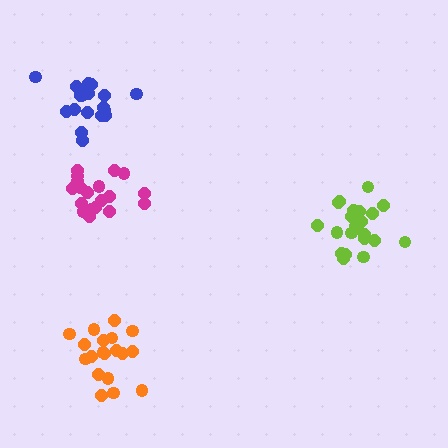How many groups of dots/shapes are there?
There are 4 groups.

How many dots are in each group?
Group 1: 21 dots, Group 2: 19 dots, Group 3: 19 dots, Group 4: 19 dots (78 total).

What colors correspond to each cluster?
The clusters are colored: lime, magenta, blue, orange.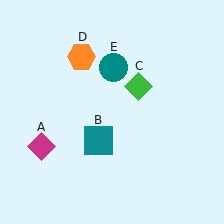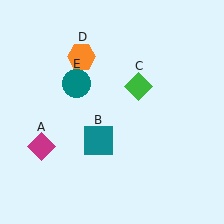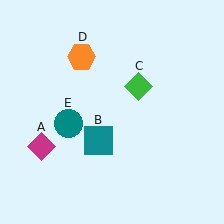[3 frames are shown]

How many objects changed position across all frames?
1 object changed position: teal circle (object E).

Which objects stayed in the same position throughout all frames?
Magenta diamond (object A) and teal square (object B) and green diamond (object C) and orange hexagon (object D) remained stationary.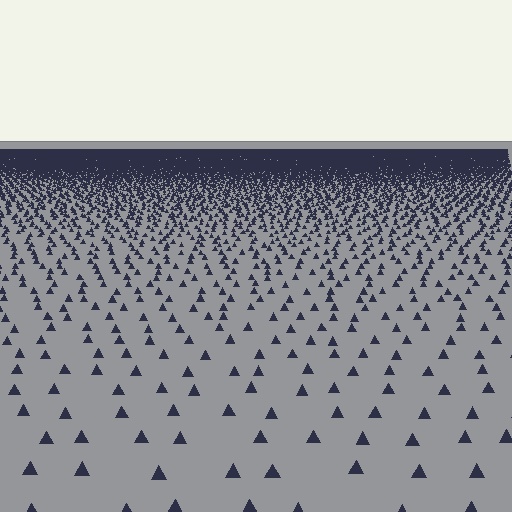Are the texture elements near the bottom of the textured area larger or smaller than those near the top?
Larger. Near the bottom, elements are closer to the viewer and appear at a bigger on-screen size.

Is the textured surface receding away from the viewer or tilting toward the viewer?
The surface is receding away from the viewer. Texture elements get smaller and denser toward the top.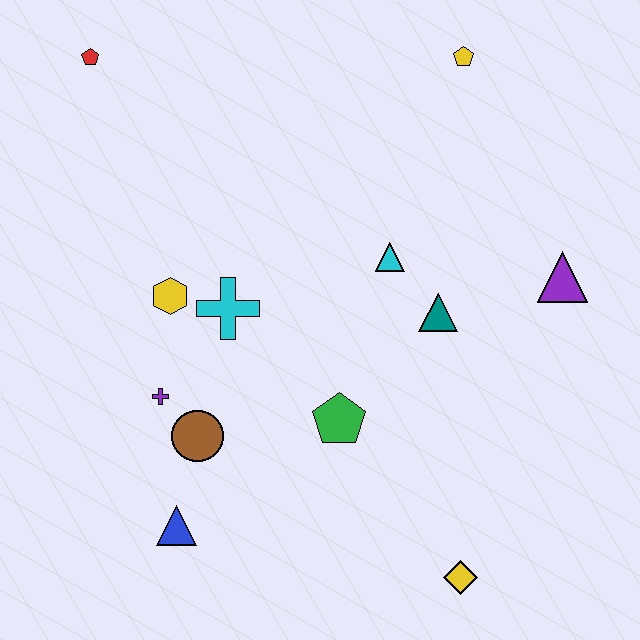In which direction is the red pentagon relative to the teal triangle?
The red pentagon is to the left of the teal triangle.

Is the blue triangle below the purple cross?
Yes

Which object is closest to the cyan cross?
The yellow hexagon is closest to the cyan cross.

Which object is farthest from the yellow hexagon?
The yellow diamond is farthest from the yellow hexagon.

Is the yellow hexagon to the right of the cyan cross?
No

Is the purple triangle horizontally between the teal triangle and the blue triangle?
No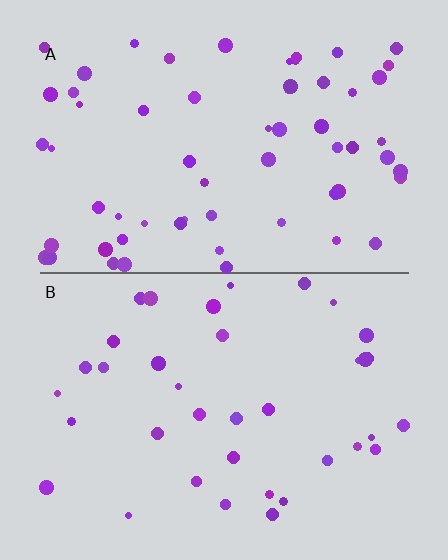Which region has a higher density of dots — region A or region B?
A (the top).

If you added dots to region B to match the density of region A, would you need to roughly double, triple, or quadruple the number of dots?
Approximately double.